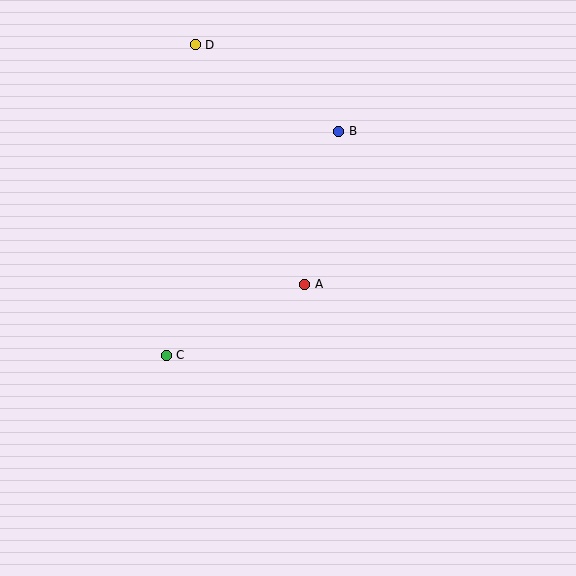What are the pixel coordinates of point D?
Point D is at (195, 45).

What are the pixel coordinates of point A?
Point A is at (305, 284).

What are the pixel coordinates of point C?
Point C is at (166, 355).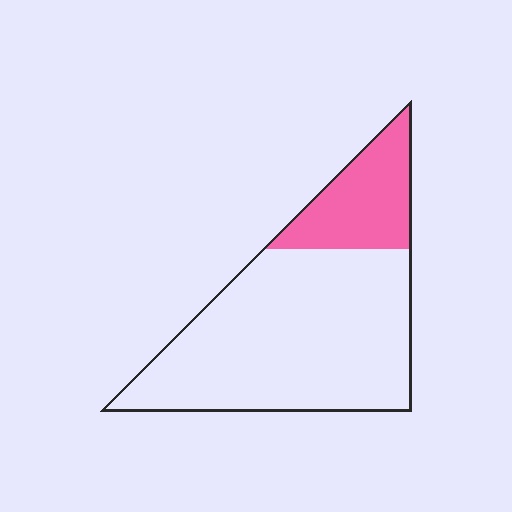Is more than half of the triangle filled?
No.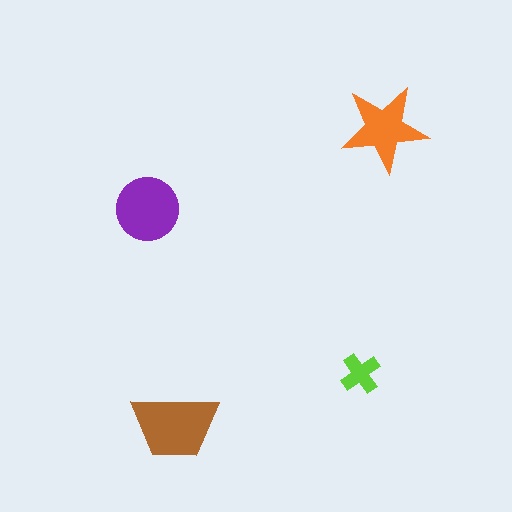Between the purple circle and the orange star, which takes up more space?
The purple circle.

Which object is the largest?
The brown trapezoid.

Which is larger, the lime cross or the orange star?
The orange star.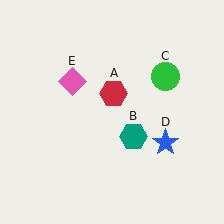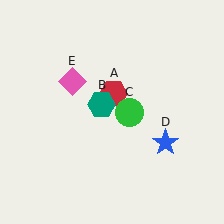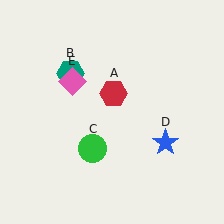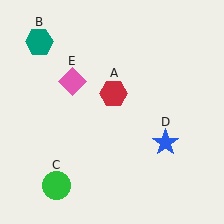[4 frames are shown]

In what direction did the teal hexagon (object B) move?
The teal hexagon (object B) moved up and to the left.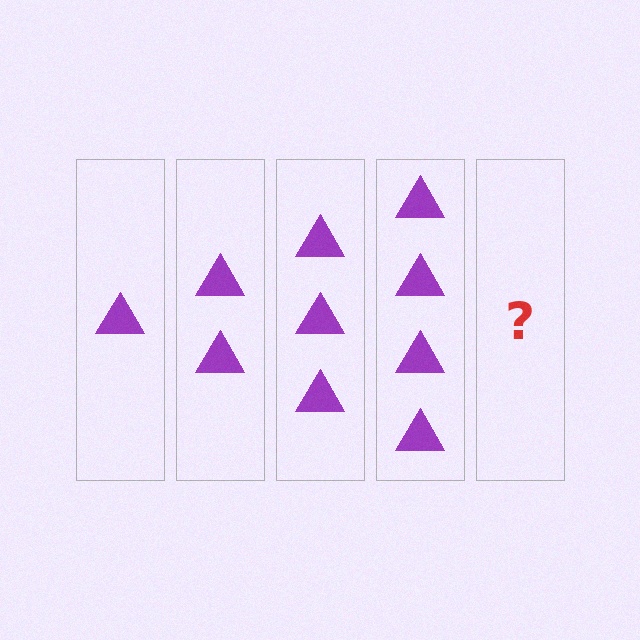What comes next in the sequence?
The next element should be 5 triangles.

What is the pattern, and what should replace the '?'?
The pattern is that each step adds one more triangle. The '?' should be 5 triangles.